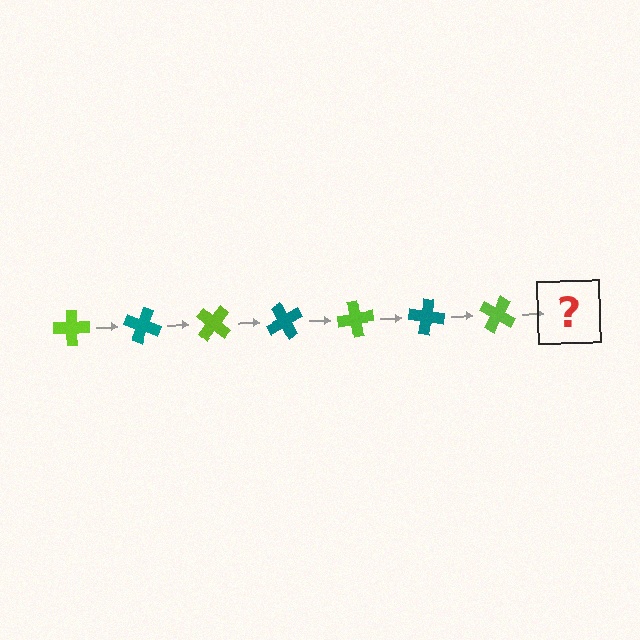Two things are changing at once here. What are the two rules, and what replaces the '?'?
The two rules are that it rotates 20 degrees each step and the color cycles through lime and teal. The '?' should be a teal cross, rotated 140 degrees from the start.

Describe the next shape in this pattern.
It should be a teal cross, rotated 140 degrees from the start.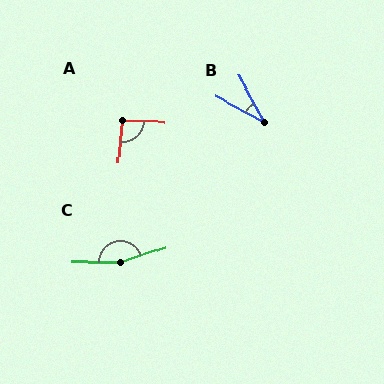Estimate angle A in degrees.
Approximately 92 degrees.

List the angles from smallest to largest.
B (33°), A (92°), C (161°).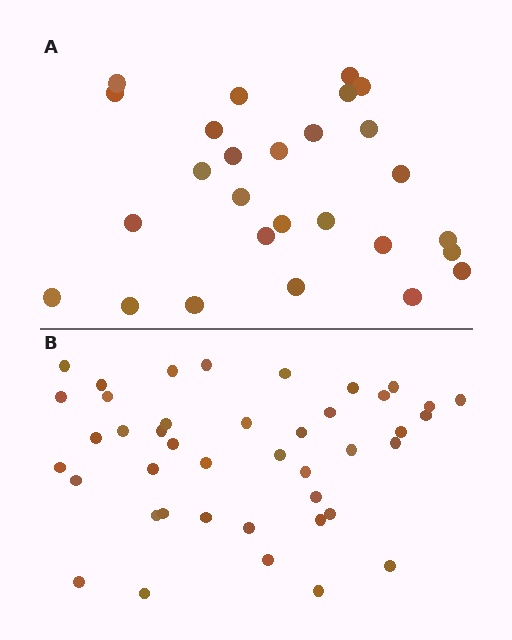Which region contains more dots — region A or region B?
Region B (the bottom region) has more dots.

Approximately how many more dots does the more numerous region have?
Region B has approximately 15 more dots than region A.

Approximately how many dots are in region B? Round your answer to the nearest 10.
About 40 dots. (The exact count is 42, which rounds to 40.)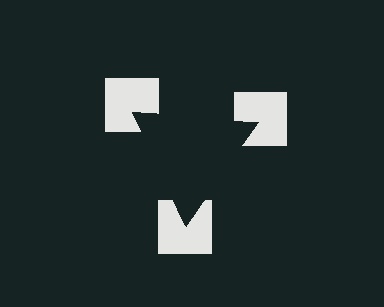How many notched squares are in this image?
There are 3 — one at each vertex of the illusory triangle.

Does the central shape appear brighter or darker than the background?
It typically appears slightly darker than the background, even though no actual brightness change is drawn.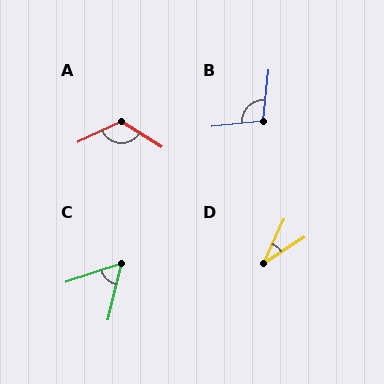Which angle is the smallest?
D, at approximately 32 degrees.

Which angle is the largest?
A, at approximately 123 degrees.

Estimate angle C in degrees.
Approximately 58 degrees.